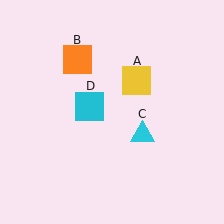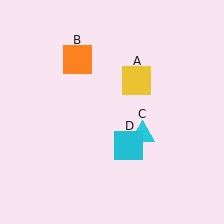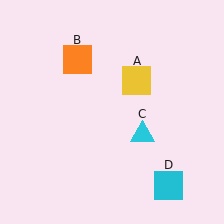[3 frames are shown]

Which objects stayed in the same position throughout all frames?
Yellow square (object A) and orange square (object B) and cyan triangle (object C) remained stationary.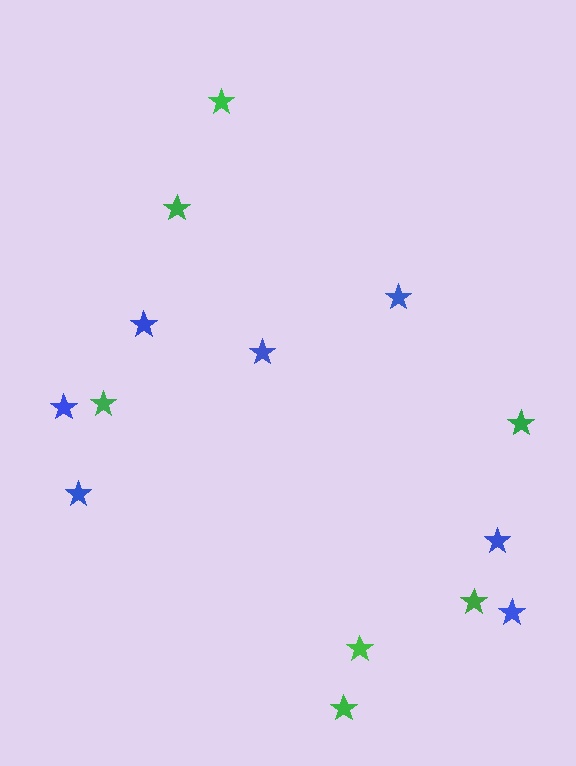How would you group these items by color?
There are 2 groups: one group of green stars (7) and one group of blue stars (7).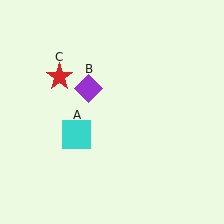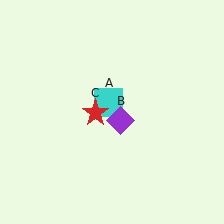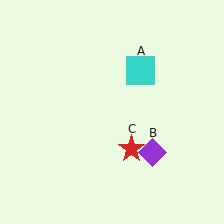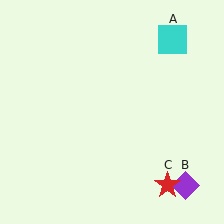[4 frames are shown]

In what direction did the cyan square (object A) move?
The cyan square (object A) moved up and to the right.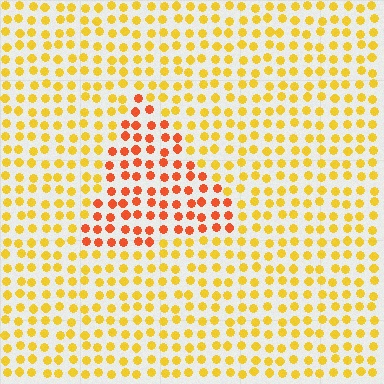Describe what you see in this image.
The image is filled with small yellow elements in a uniform arrangement. A triangle-shaped region is visible where the elements are tinted to a slightly different hue, forming a subtle color boundary.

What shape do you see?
I see a triangle.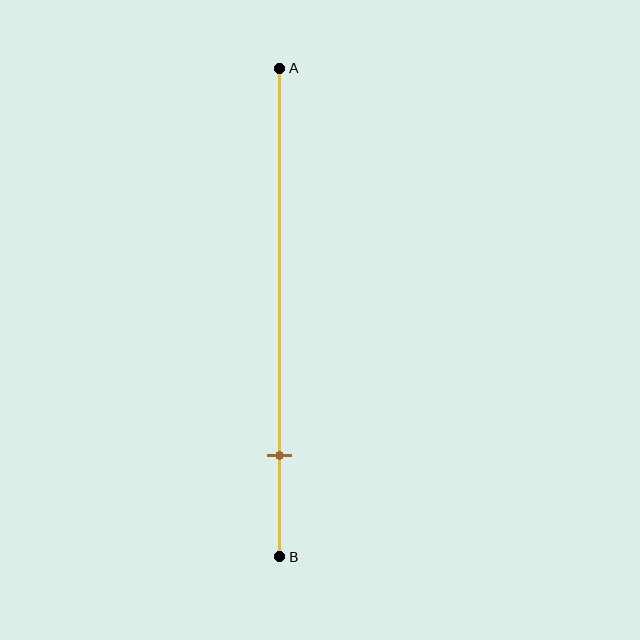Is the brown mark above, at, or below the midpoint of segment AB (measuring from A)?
The brown mark is below the midpoint of segment AB.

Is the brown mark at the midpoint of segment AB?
No, the mark is at about 80% from A, not at the 50% midpoint.